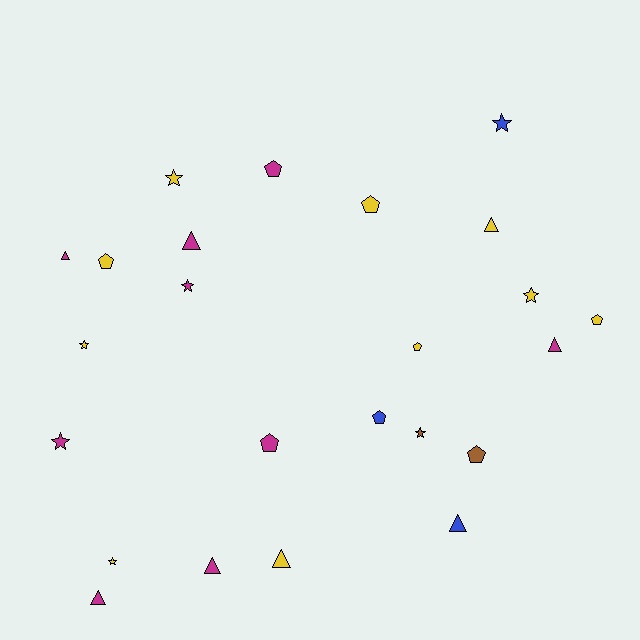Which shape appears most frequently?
Pentagon, with 8 objects.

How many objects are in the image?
There are 24 objects.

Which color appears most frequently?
Yellow, with 10 objects.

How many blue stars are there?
There is 1 blue star.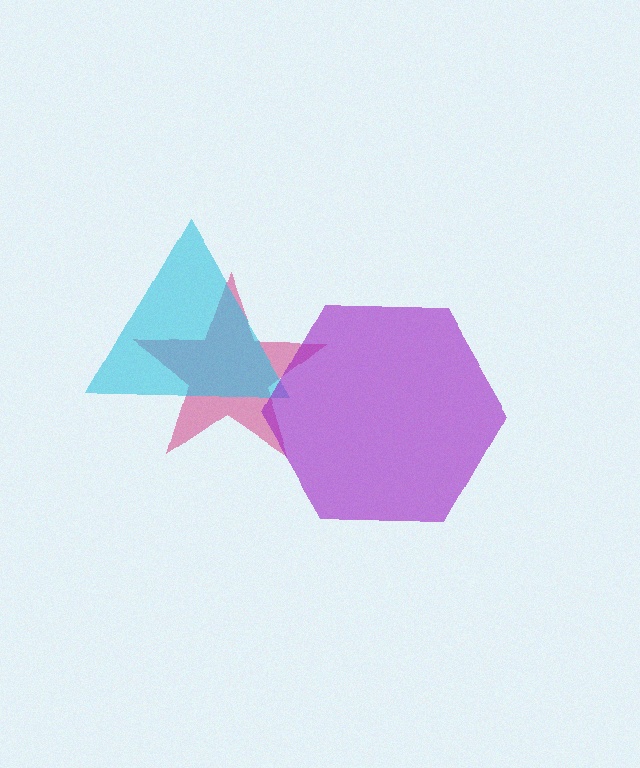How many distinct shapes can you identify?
There are 3 distinct shapes: a magenta star, a cyan triangle, a purple hexagon.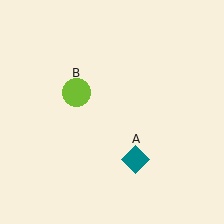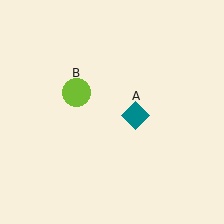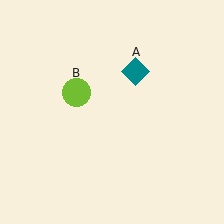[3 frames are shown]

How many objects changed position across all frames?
1 object changed position: teal diamond (object A).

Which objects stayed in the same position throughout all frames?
Lime circle (object B) remained stationary.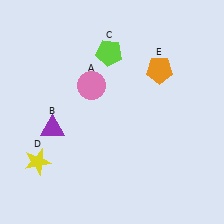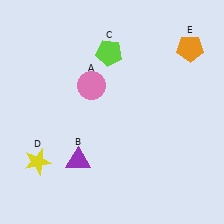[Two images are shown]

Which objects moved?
The objects that moved are: the purple triangle (B), the orange pentagon (E).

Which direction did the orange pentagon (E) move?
The orange pentagon (E) moved right.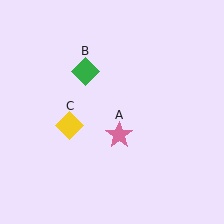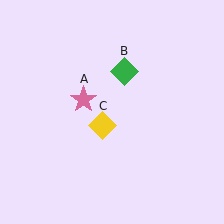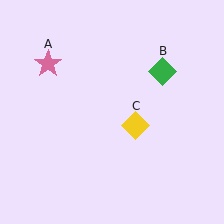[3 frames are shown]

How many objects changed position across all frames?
3 objects changed position: pink star (object A), green diamond (object B), yellow diamond (object C).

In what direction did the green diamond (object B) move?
The green diamond (object B) moved right.